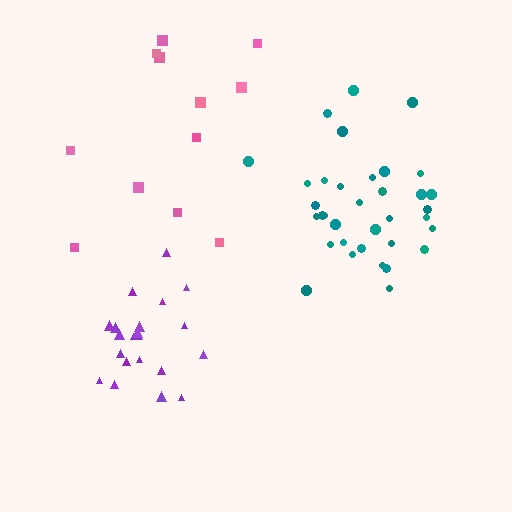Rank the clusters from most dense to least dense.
purple, teal, pink.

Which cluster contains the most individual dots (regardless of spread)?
Teal (35).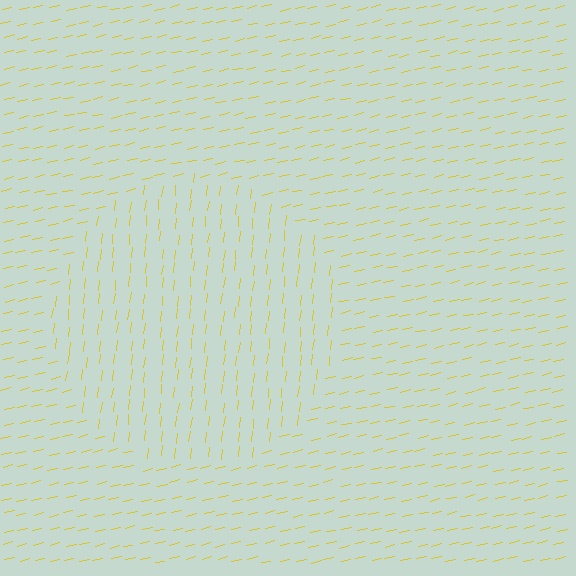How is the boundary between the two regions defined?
The boundary is defined purely by a change in line orientation (approximately 71 degrees difference). All lines are the same color and thickness.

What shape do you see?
I see a circle.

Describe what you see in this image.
The image is filled with small yellow line segments. A circle region in the image has lines oriented differently from the surrounding lines, creating a visible texture boundary.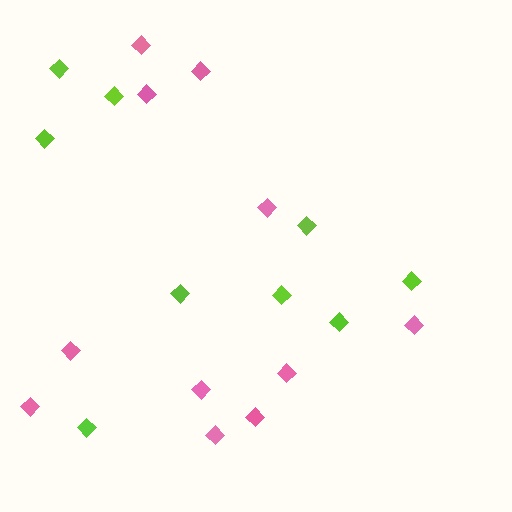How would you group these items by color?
There are 2 groups: one group of pink diamonds (11) and one group of lime diamonds (9).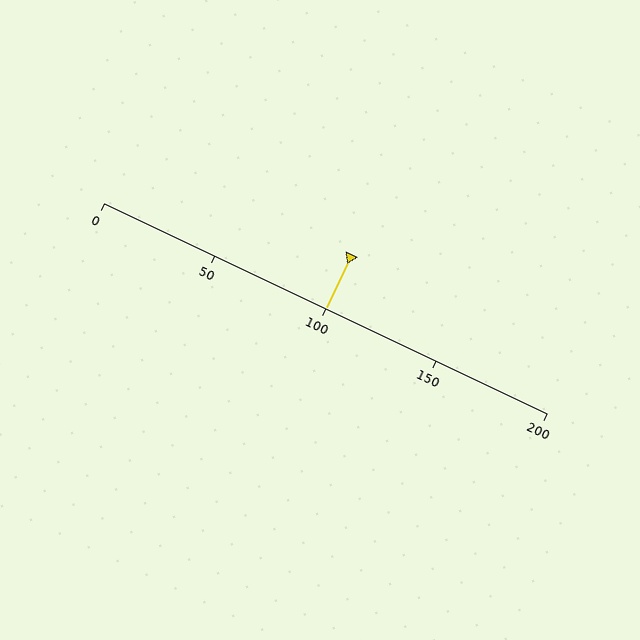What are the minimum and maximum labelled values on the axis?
The axis runs from 0 to 200.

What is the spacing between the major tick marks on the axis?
The major ticks are spaced 50 apart.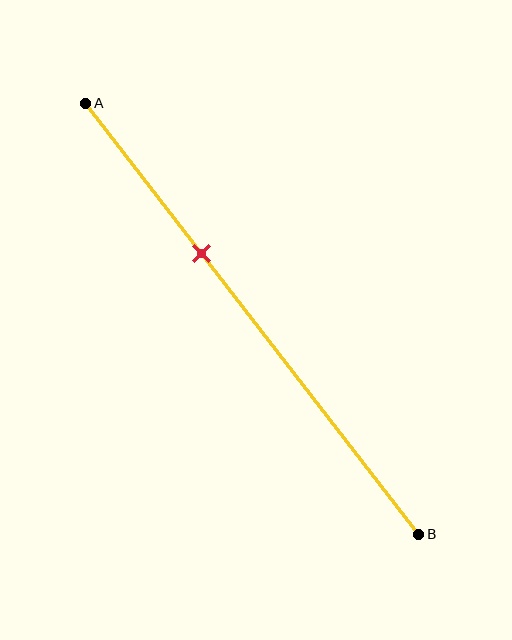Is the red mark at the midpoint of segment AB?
No, the mark is at about 35% from A, not at the 50% midpoint.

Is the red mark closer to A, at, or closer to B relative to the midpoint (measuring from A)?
The red mark is closer to point A than the midpoint of segment AB.